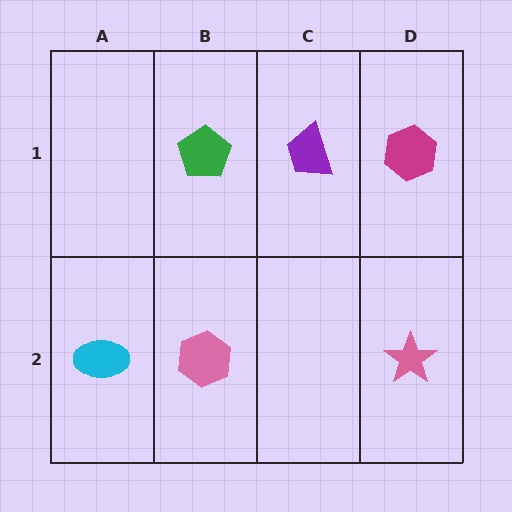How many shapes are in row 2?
3 shapes.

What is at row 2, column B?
A pink hexagon.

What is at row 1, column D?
A magenta hexagon.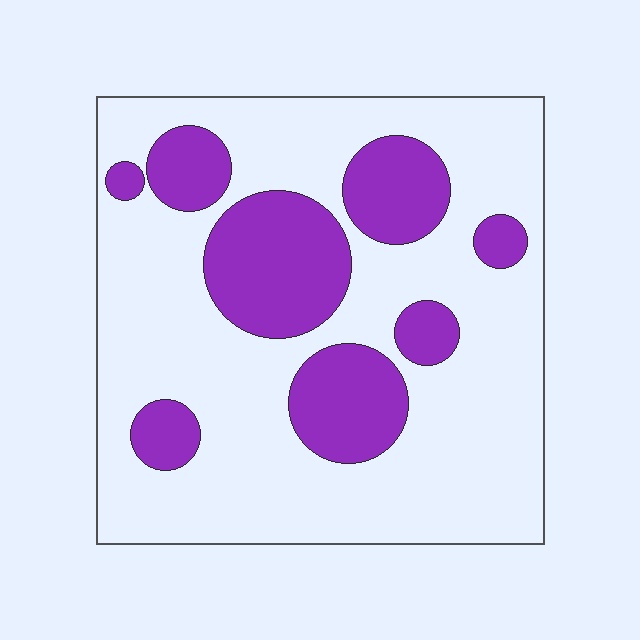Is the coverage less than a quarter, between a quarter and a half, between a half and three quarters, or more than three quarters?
Between a quarter and a half.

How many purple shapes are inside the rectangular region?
8.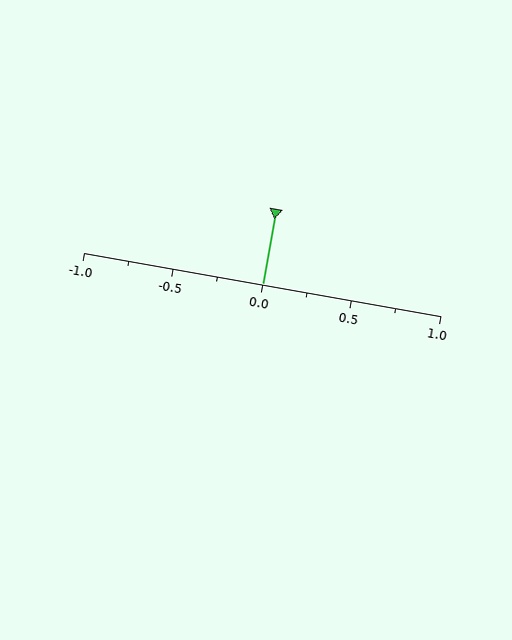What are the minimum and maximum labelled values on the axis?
The axis runs from -1.0 to 1.0.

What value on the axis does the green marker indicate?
The marker indicates approximately 0.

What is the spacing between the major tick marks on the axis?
The major ticks are spaced 0.5 apart.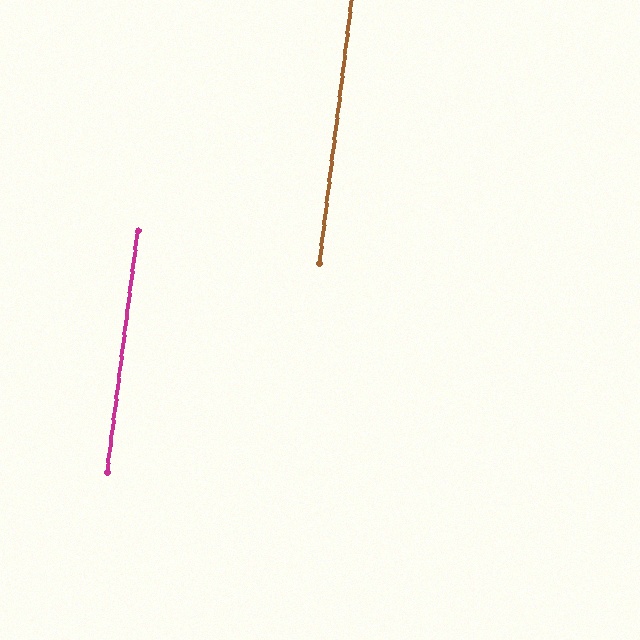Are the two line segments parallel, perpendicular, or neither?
Parallel — their directions differ by only 0.0°.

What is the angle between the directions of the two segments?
Approximately 0 degrees.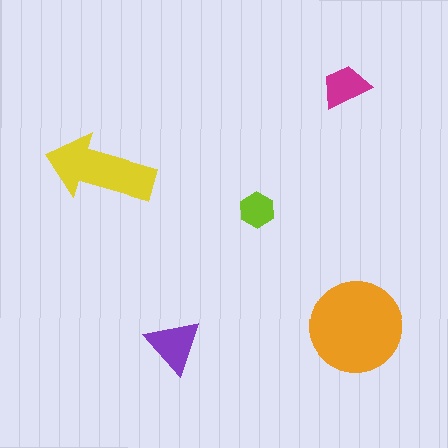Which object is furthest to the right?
The orange circle is rightmost.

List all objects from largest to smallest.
The orange circle, the yellow arrow, the purple triangle, the magenta trapezoid, the lime hexagon.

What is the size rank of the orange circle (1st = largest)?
1st.